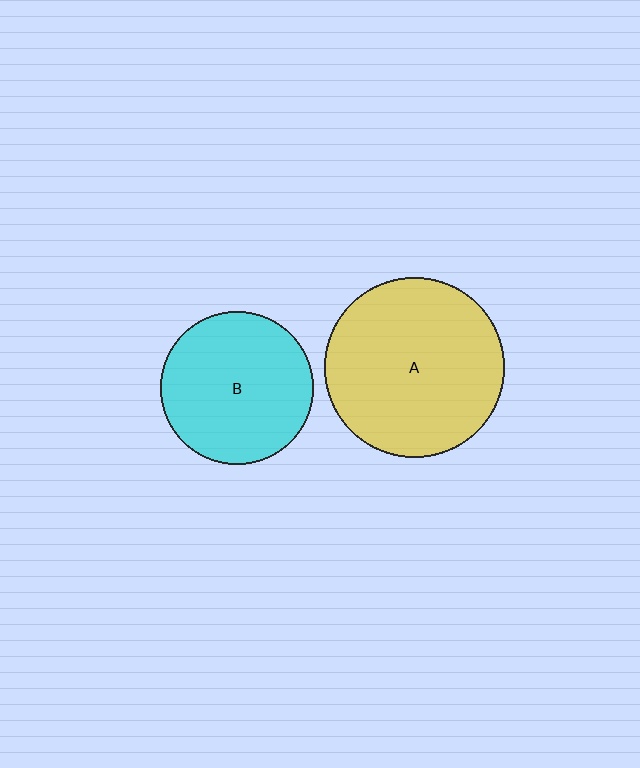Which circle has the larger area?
Circle A (yellow).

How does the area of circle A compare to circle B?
Approximately 1.4 times.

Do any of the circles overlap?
No, none of the circles overlap.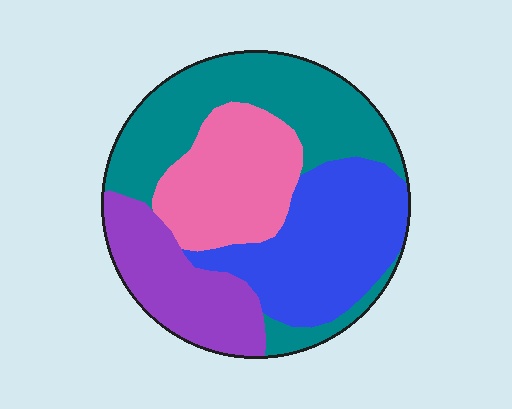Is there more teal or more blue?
Teal.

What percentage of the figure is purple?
Purple covers about 20% of the figure.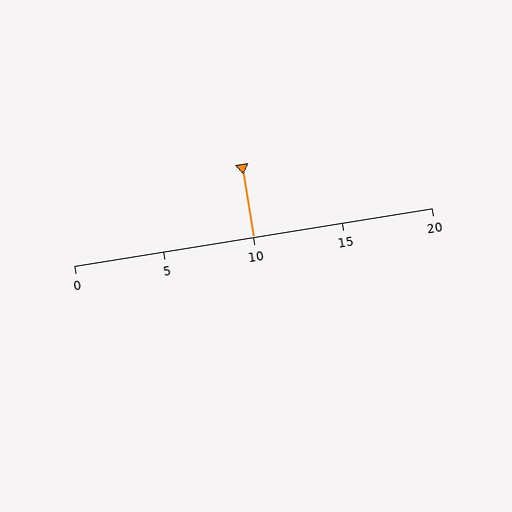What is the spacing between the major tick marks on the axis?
The major ticks are spaced 5 apart.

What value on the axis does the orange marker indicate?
The marker indicates approximately 10.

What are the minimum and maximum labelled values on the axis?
The axis runs from 0 to 20.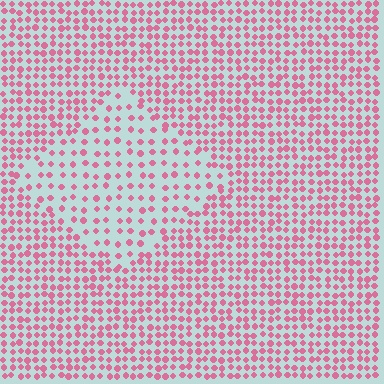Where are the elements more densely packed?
The elements are more densely packed outside the diamond boundary.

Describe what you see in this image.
The image contains small pink elements arranged at two different densities. A diamond-shaped region is visible where the elements are less densely packed than the surrounding area.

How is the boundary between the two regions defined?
The boundary is defined by a change in element density (approximately 2.0x ratio). All elements are the same color, size, and shape.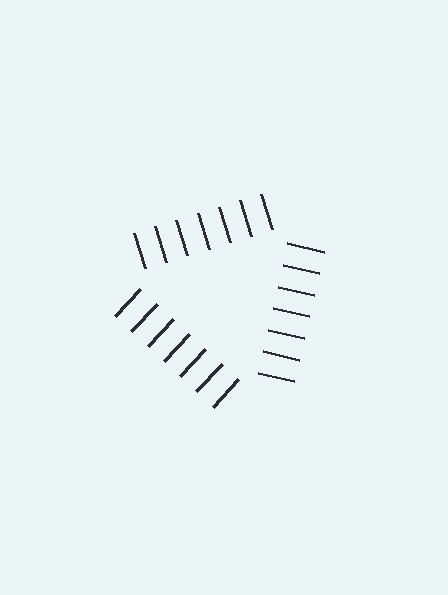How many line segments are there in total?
21 — 7 along each of the 3 edges.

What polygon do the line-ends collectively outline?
An illusory triangle — the line segments terminate on its edges but no continuous stroke is drawn.